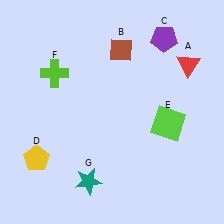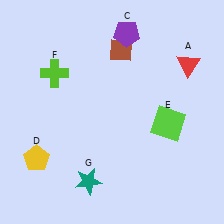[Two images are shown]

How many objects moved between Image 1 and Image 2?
1 object moved between the two images.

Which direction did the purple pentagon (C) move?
The purple pentagon (C) moved left.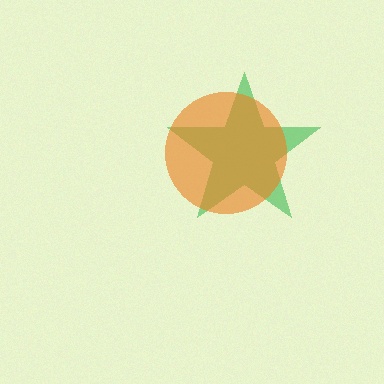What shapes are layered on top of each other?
The layered shapes are: a green star, an orange circle.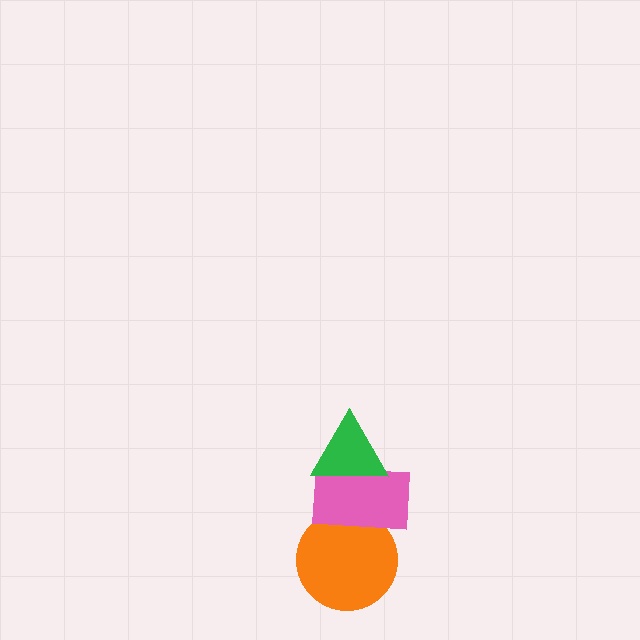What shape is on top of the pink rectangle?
The green triangle is on top of the pink rectangle.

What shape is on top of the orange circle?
The pink rectangle is on top of the orange circle.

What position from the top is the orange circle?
The orange circle is 3rd from the top.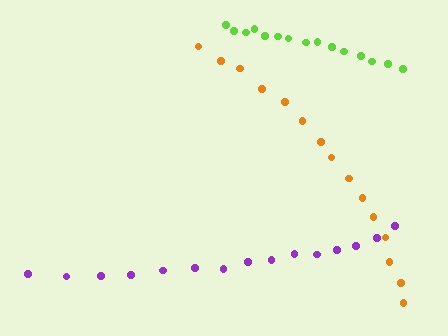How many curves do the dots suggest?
There are 3 distinct paths.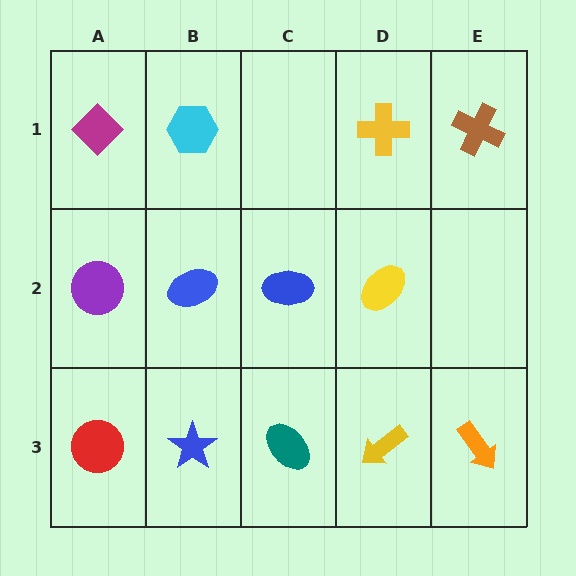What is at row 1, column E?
A brown cross.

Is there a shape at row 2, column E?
No, that cell is empty.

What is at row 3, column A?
A red circle.